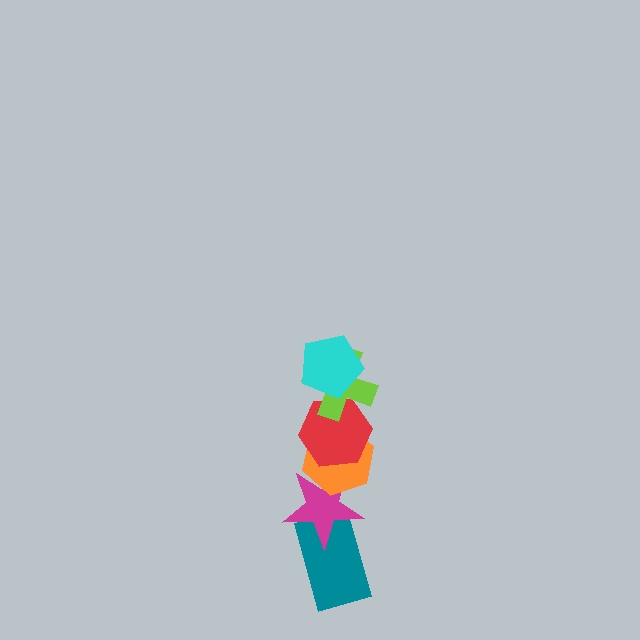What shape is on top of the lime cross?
The cyan pentagon is on top of the lime cross.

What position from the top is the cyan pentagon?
The cyan pentagon is 1st from the top.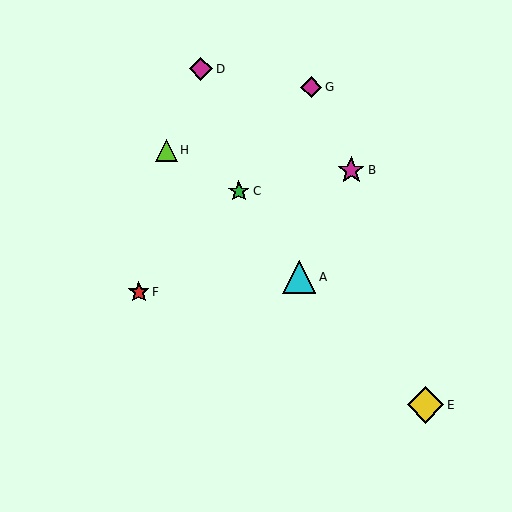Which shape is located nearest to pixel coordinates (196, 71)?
The magenta diamond (labeled D) at (201, 69) is nearest to that location.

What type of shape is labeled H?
Shape H is a lime triangle.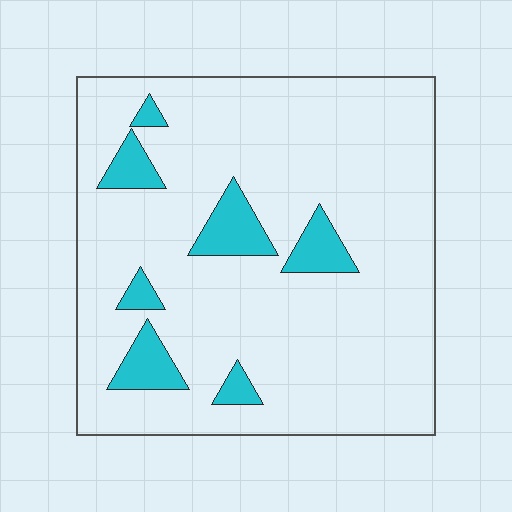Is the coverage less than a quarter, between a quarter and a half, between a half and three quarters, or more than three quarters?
Less than a quarter.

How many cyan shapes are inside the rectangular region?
7.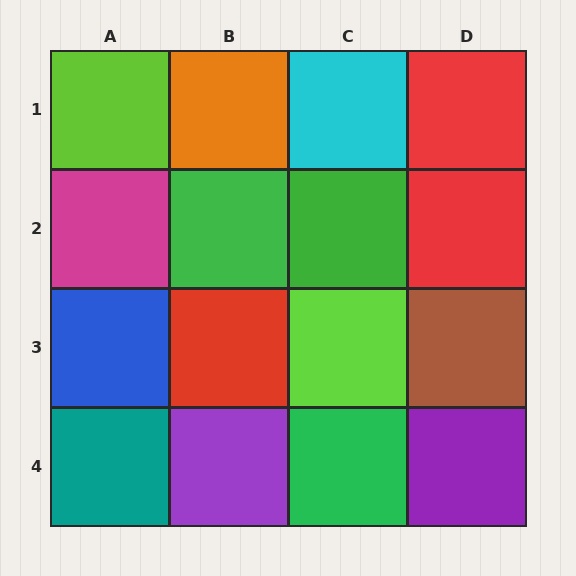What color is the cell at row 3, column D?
Brown.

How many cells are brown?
1 cell is brown.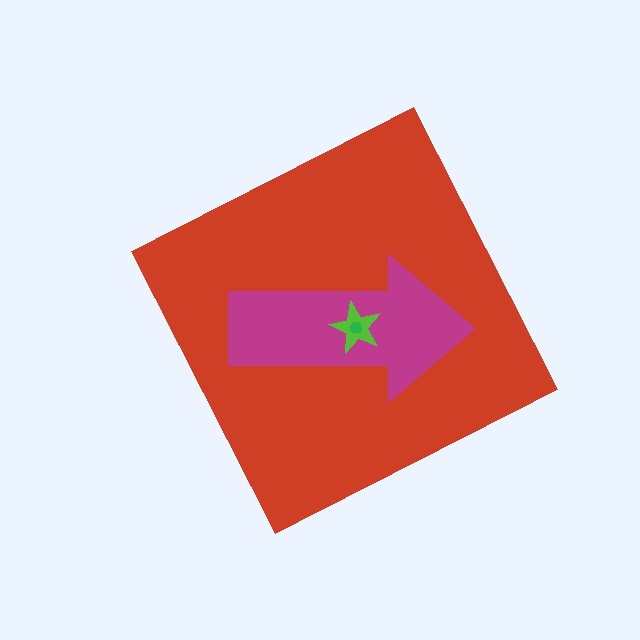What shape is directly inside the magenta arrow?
The lime star.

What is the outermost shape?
The red diamond.